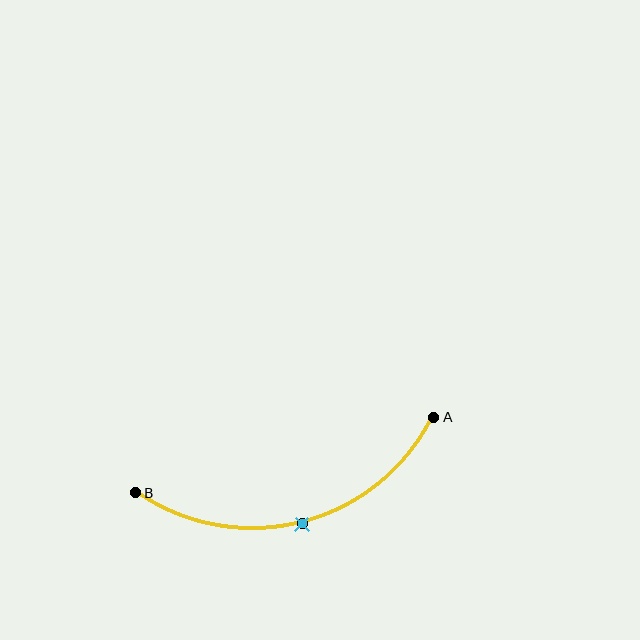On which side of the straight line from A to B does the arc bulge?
The arc bulges below the straight line connecting A and B.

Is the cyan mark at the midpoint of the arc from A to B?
Yes. The cyan mark lies on the arc at equal arc-length from both A and B — it is the arc midpoint.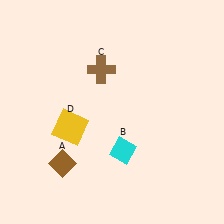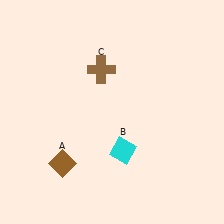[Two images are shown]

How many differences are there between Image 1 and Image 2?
There is 1 difference between the two images.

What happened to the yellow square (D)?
The yellow square (D) was removed in Image 2. It was in the bottom-left area of Image 1.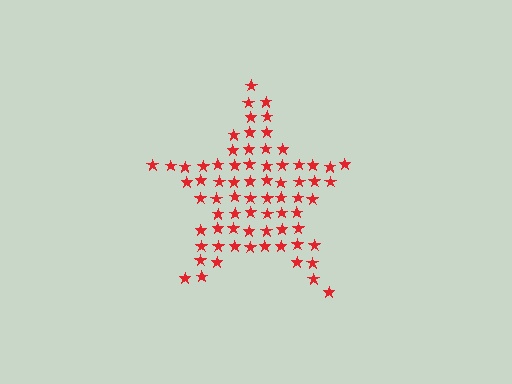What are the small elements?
The small elements are stars.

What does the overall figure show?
The overall figure shows a star.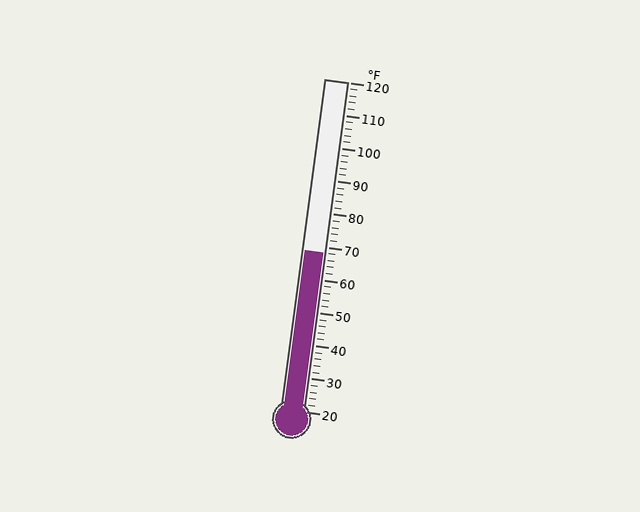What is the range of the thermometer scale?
The thermometer scale ranges from 20°F to 120°F.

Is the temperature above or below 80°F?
The temperature is below 80°F.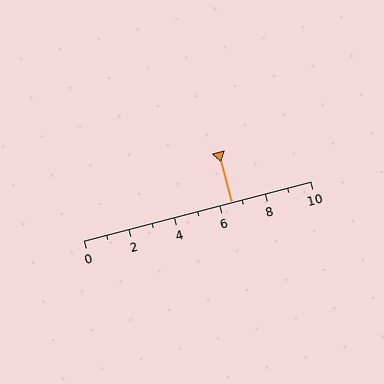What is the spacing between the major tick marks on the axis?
The major ticks are spaced 2 apart.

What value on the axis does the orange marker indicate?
The marker indicates approximately 6.5.